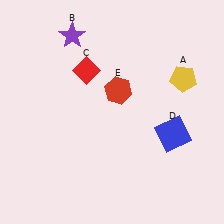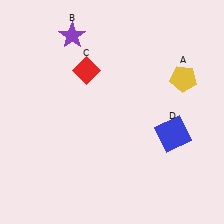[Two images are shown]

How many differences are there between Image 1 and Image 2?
There is 1 difference between the two images.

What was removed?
The red hexagon (E) was removed in Image 2.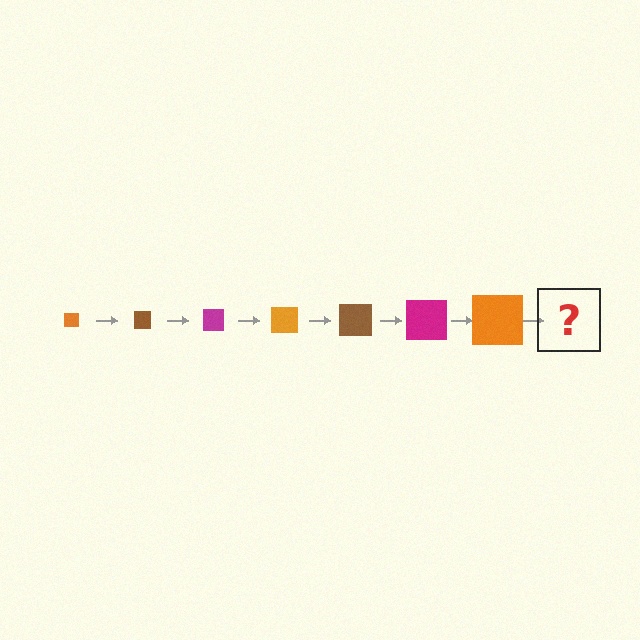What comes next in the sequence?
The next element should be a brown square, larger than the previous one.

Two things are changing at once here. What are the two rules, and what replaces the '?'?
The two rules are that the square grows larger each step and the color cycles through orange, brown, and magenta. The '?' should be a brown square, larger than the previous one.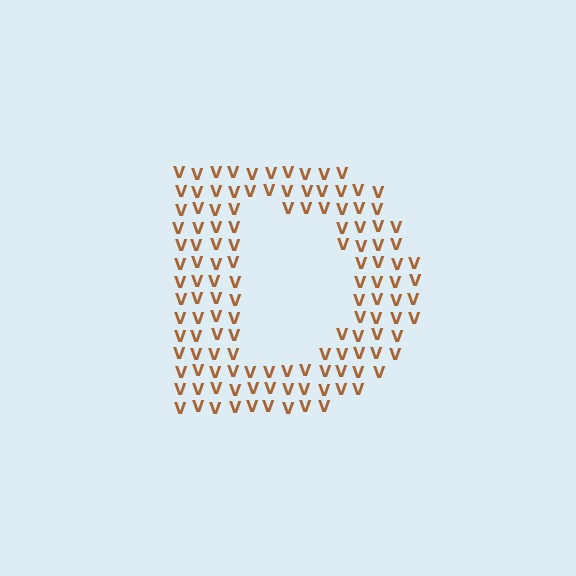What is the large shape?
The large shape is the letter D.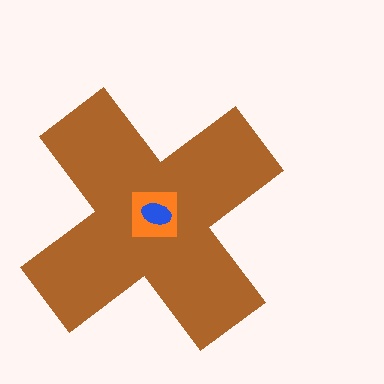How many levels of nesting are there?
3.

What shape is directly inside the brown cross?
The orange square.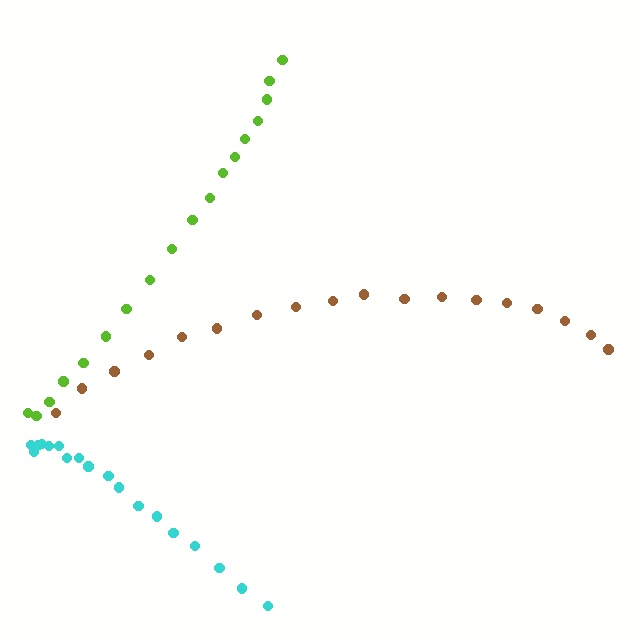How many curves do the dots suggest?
There are 3 distinct paths.